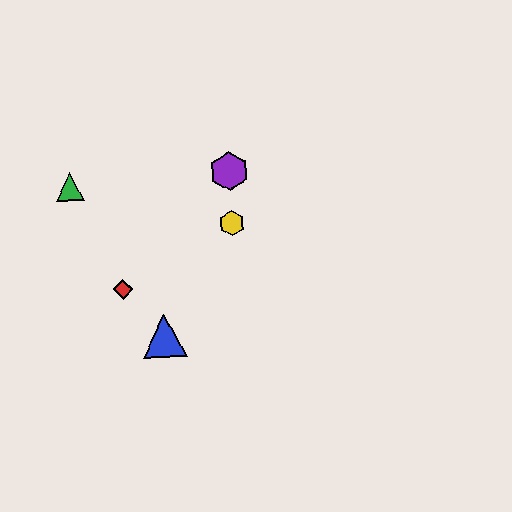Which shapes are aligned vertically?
The yellow hexagon, the purple hexagon are aligned vertically.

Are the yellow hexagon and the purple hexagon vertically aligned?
Yes, both are at x≈232.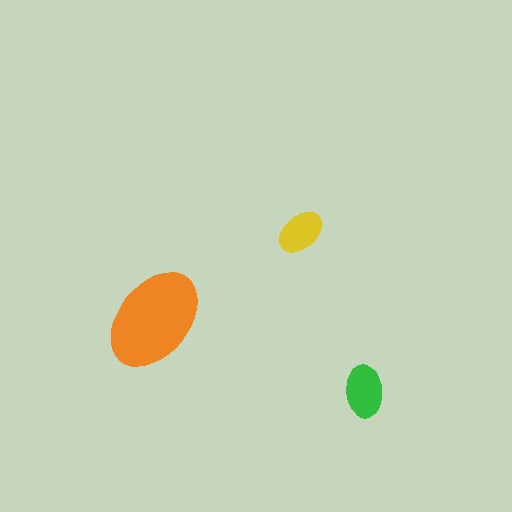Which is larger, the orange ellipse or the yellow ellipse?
The orange one.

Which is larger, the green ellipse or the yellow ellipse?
The green one.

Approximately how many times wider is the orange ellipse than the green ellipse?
About 2 times wider.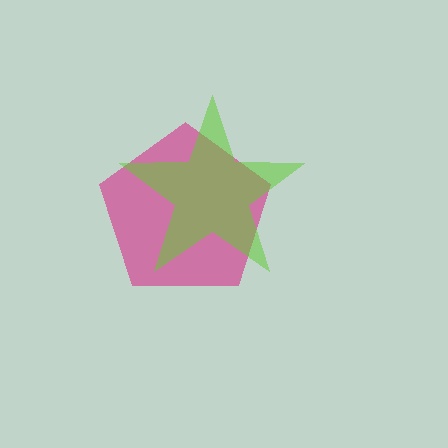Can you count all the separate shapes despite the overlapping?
Yes, there are 2 separate shapes.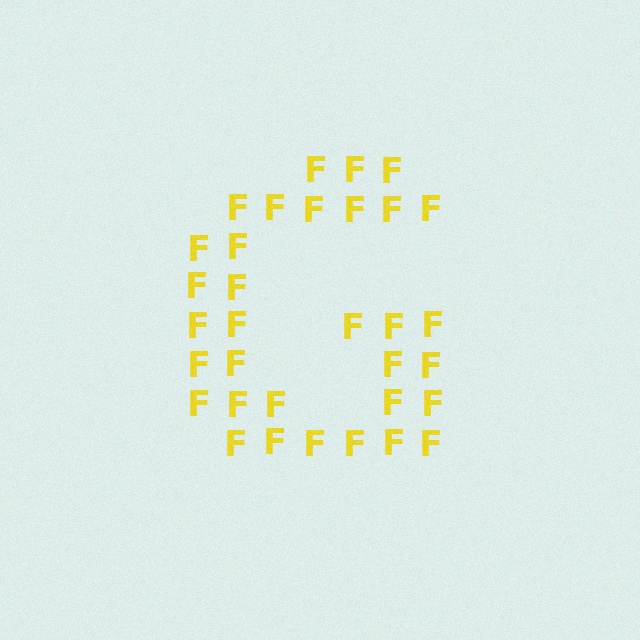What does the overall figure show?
The overall figure shows the letter G.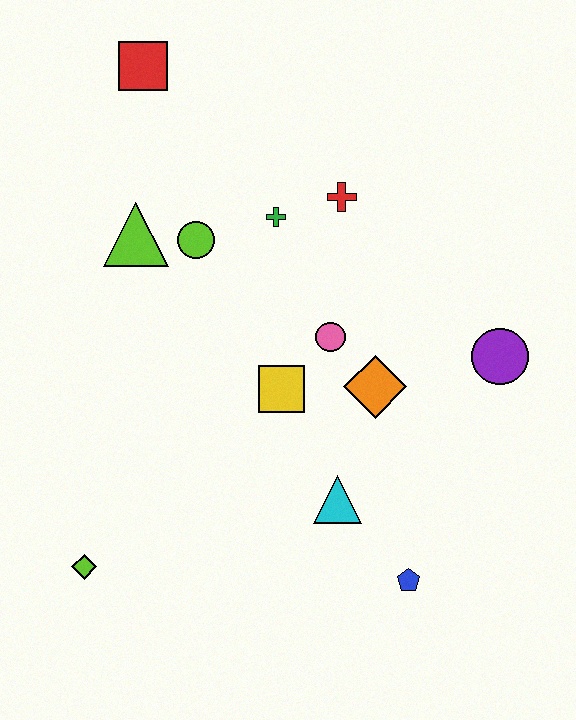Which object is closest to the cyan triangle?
The blue pentagon is closest to the cyan triangle.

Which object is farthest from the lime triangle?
The blue pentagon is farthest from the lime triangle.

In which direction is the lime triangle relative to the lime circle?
The lime triangle is to the left of the lime circle.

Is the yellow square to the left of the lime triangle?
No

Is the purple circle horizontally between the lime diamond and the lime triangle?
No